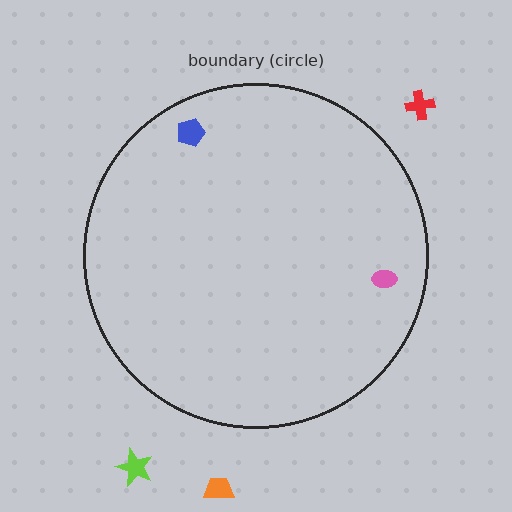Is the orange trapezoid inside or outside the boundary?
Outside.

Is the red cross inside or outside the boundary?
Outside.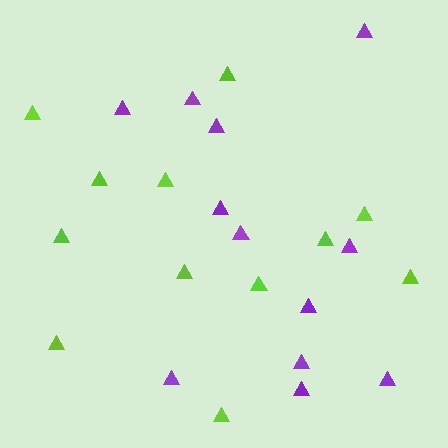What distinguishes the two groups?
There are 2 groups: one group of lime triangles (12) and one group of purple triangles (12).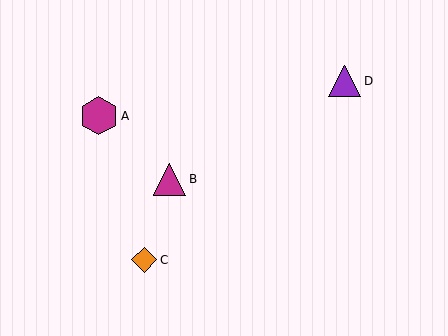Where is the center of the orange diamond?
The center of the orange diamond is at (144, 260).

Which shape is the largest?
The magenta hexagon (labeled A) is the largest.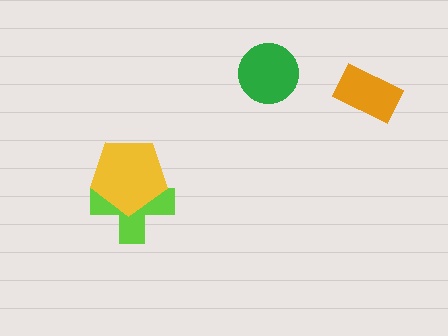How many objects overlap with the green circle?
0 objects overlap with the green circle.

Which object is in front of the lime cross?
The yellow pentagon is in front of the lime cross.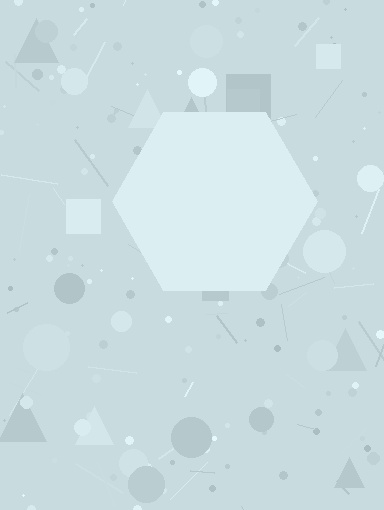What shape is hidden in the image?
A hexagon is hidden in the image.